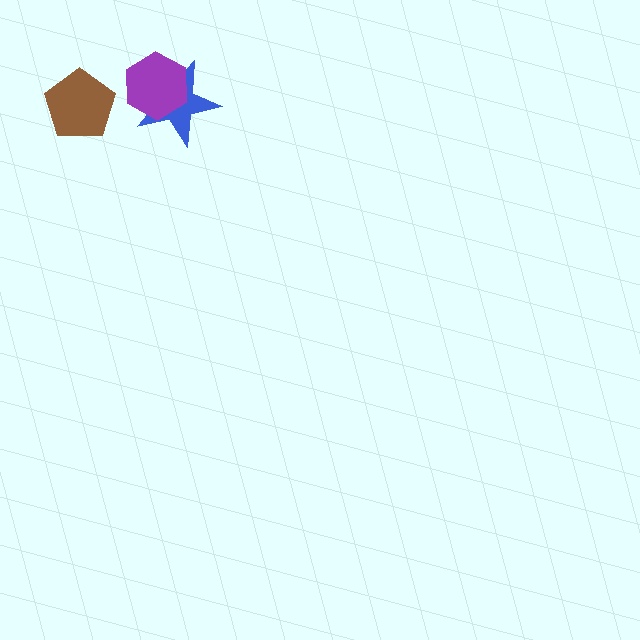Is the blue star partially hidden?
Yes, it is partially covered by another shape.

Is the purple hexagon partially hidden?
No, no other shape covers it.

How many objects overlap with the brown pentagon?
0 objects overlap with the brown pentagon.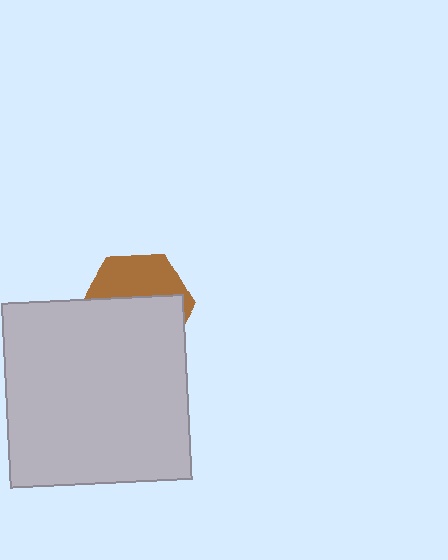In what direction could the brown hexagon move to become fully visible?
The brown hexagon could move up. That would shift it out from behind the light gray rectangle entirely.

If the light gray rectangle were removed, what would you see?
You would see the complete brown hexagon.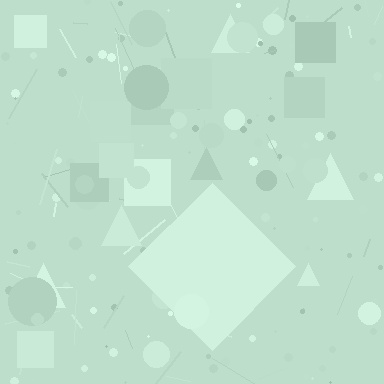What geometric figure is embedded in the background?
A diamond is embedded in the background.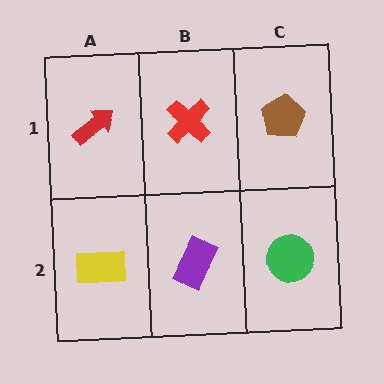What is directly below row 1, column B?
A purple rectangle.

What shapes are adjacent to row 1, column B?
A purple rectangle (row 2, column B), a red arrow (row 1, column A), a brown pentagon (row 1, column C).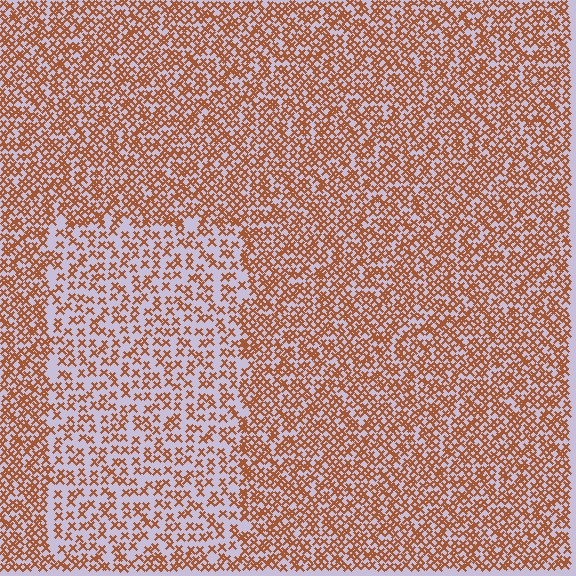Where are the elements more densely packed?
The elements are more densely packed outside the rectangle boundary.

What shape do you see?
I see a rectangle.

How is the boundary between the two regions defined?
The boundary is defined by a change in element density (approximately 1.8x ratio). All elements are the same color, size, and shape.